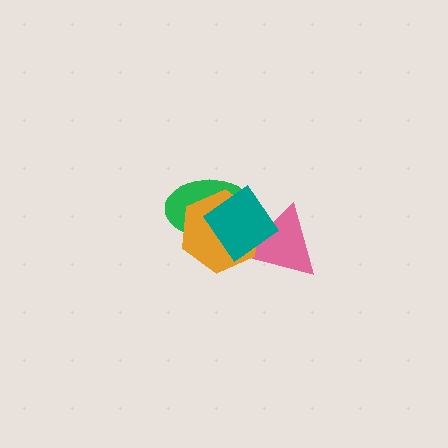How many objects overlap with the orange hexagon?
3 objects overlap with the orange hexagon.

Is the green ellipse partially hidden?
Yes, it is partially covered by another shape.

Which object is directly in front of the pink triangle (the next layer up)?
The orange hexagon is directly in front of the pink triangle.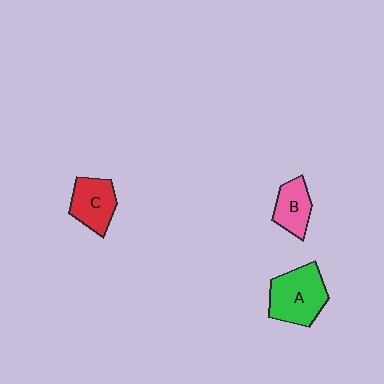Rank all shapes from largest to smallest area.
From largest to smallest: A (green), C (red), B (pink).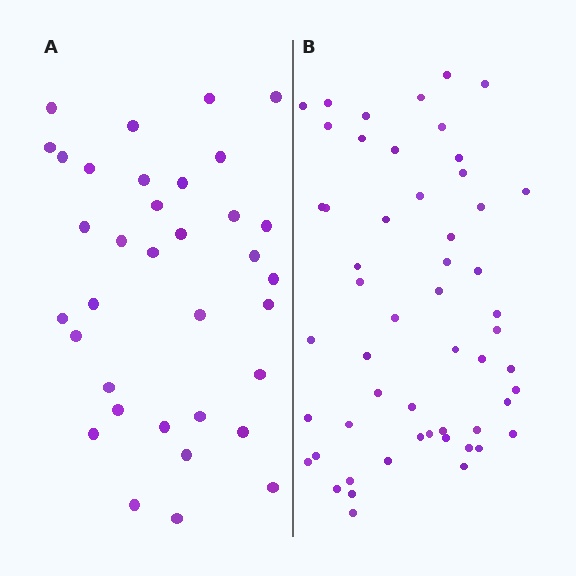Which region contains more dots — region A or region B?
Region B (the right region) has more dots.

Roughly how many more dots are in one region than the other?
Region B has approximately 20 more dots than region A.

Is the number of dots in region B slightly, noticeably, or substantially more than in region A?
Region B has substantially more. The ratio is roughly 1.5 to 1.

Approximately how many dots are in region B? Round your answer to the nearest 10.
About 50 dots. (The exact count is 54, which rounds to 50.)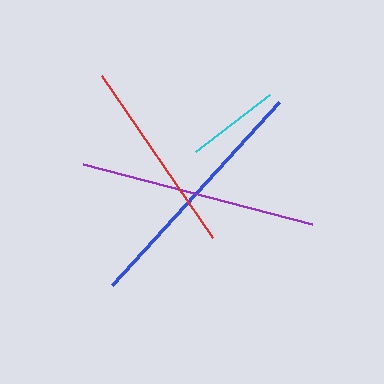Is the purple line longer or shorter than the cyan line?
The purple line is longer than the cyan line.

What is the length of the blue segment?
The blue segment is approximately 247 pixels long.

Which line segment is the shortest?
The cyan line is the shortest at approximately 94 pixels.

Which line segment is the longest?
The blue line is the longest at approximately 247 pixels.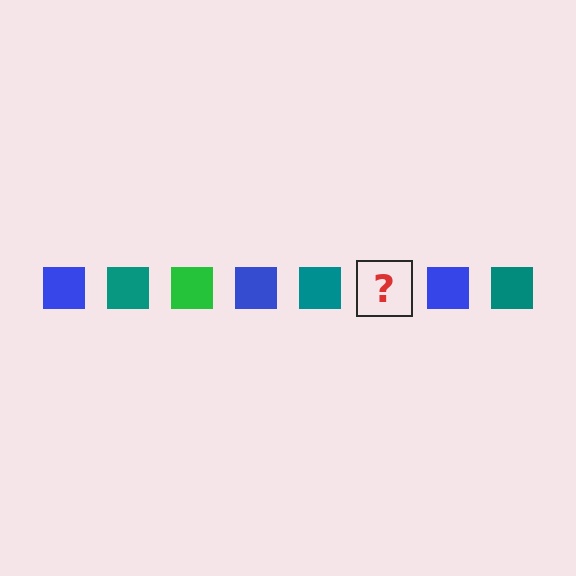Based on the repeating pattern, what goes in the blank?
The blank should be a green square.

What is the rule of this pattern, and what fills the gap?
The rule is that the pattern cycles through blue, teal, green squares. The gap should be filled with a green square.